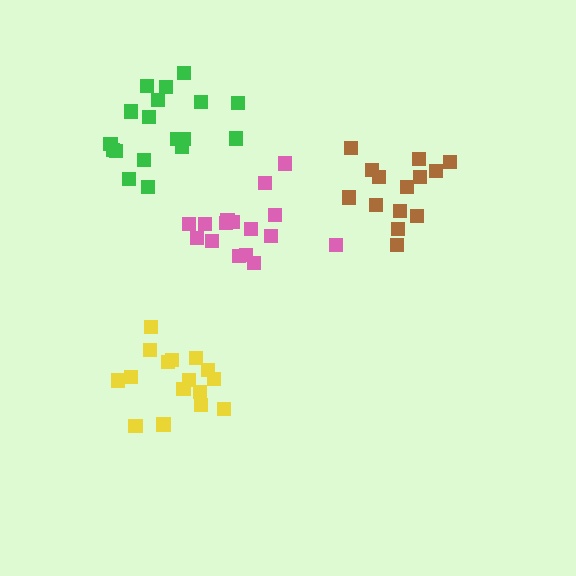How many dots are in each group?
Group 1: 18 dots, Group 2: 14 dots, Group 3: 16 dots, Group 4: 16 dots (64 total).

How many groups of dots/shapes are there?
There are 4 groups.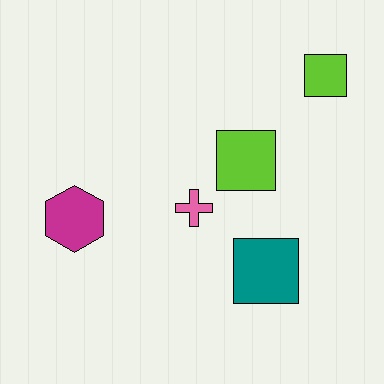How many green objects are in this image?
There are no green objects.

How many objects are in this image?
There are 5 objects.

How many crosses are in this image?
There is 1 cross.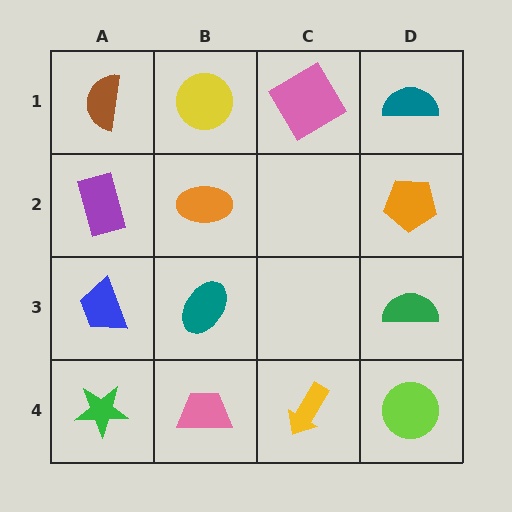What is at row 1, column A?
A brown semicircle.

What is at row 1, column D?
A teal semicircle.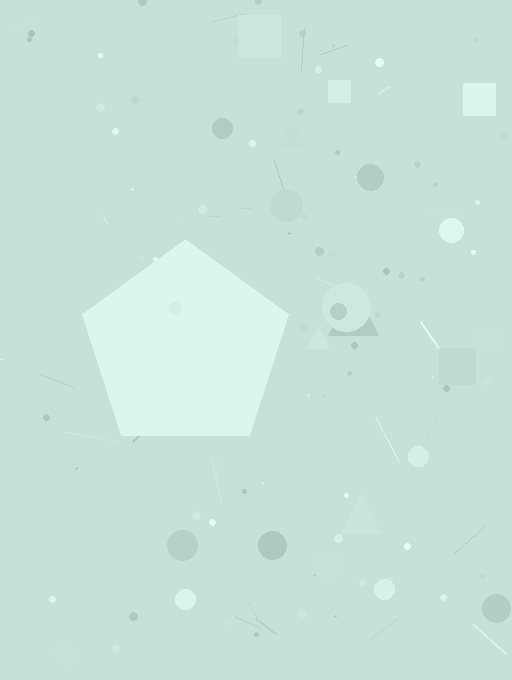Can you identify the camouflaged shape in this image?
The camouflaged shape is a pentagon.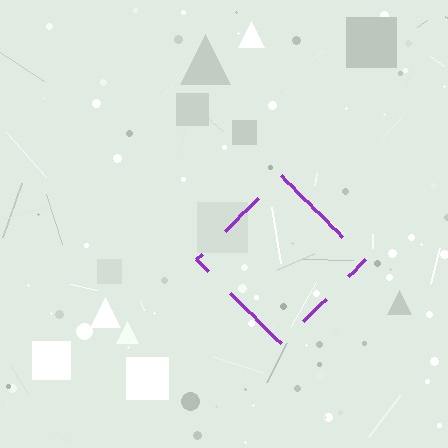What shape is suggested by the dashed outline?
The dashed outline suggests a diamond.